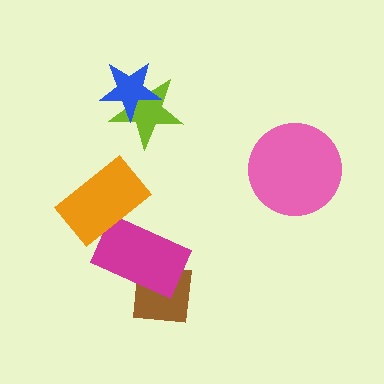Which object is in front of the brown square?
The magenta rectangle is in front of the brown square.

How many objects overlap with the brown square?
1 object overlaps with the brown square.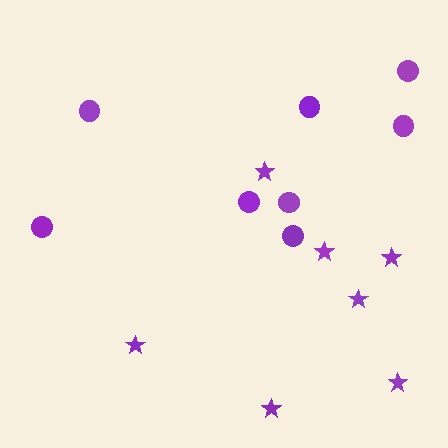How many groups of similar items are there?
There are 2 groups: one group of circles (8) and one group of stars (7).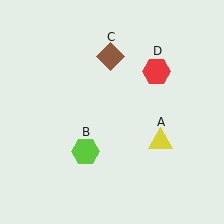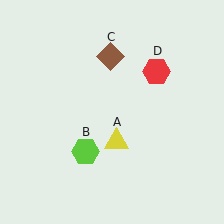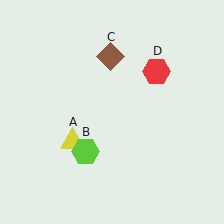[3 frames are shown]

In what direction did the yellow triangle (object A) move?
The yellow triangle (object A) moved left.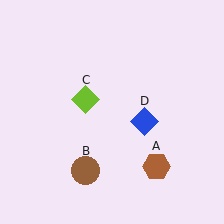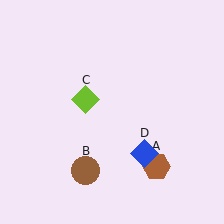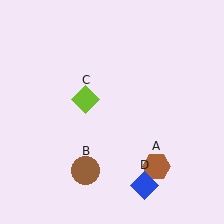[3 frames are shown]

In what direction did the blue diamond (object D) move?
The blue diamond (object D) moved down.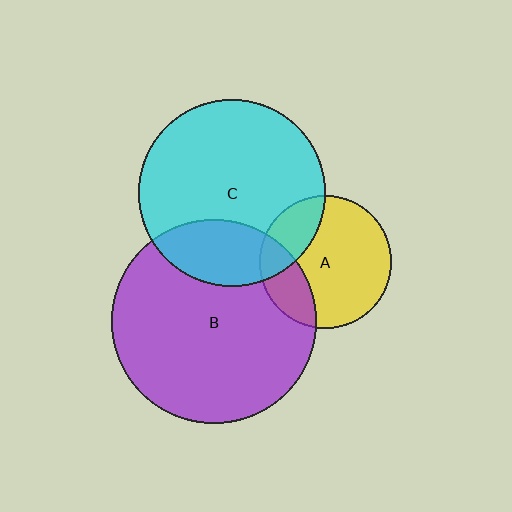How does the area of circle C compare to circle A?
Approximately 2.0 times.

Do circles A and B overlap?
Yes.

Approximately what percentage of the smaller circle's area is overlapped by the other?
Approximately 25%.